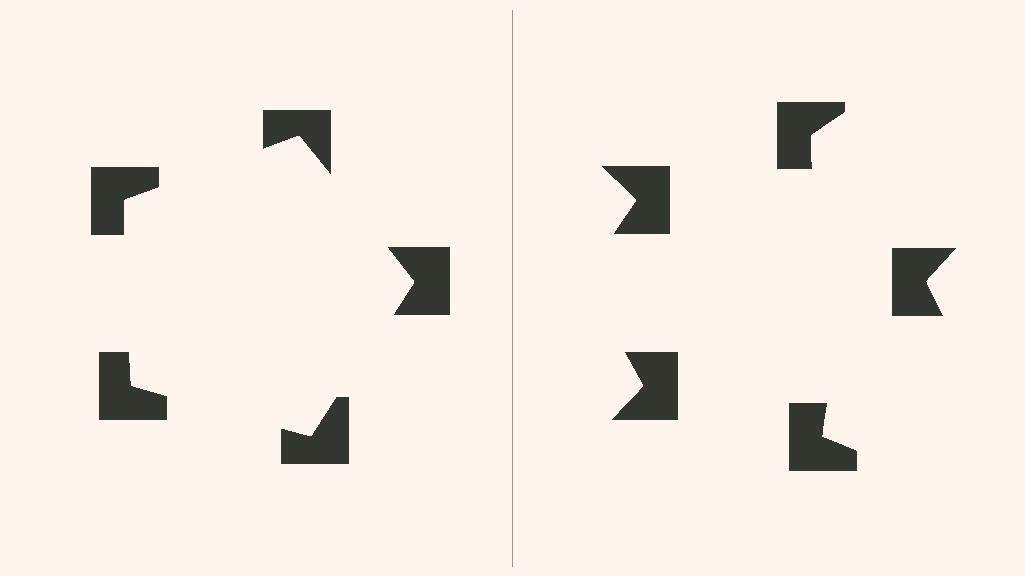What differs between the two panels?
The notched squares are positioned identically on both sides; only the wedge orientations differ. On the left they align to a pentagon; on the right they are misaligned.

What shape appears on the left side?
An illusory pentagon.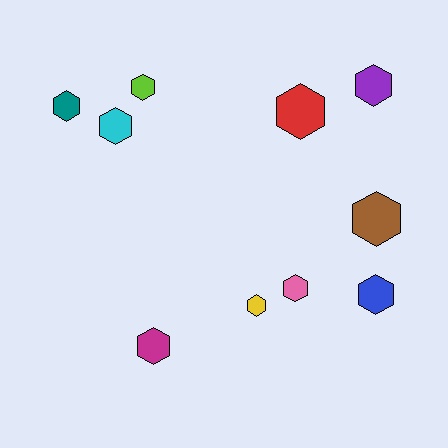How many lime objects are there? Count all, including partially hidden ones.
There is 1 lime object.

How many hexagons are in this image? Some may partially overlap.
There are 10 hexagons.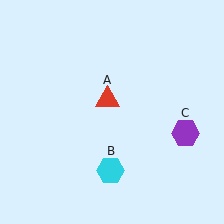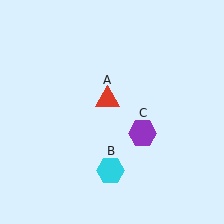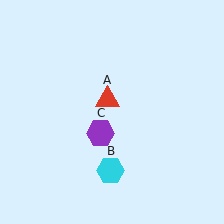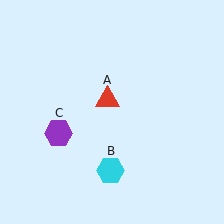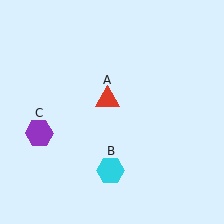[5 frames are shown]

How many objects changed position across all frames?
1 object changed position: purple hexagon (object C).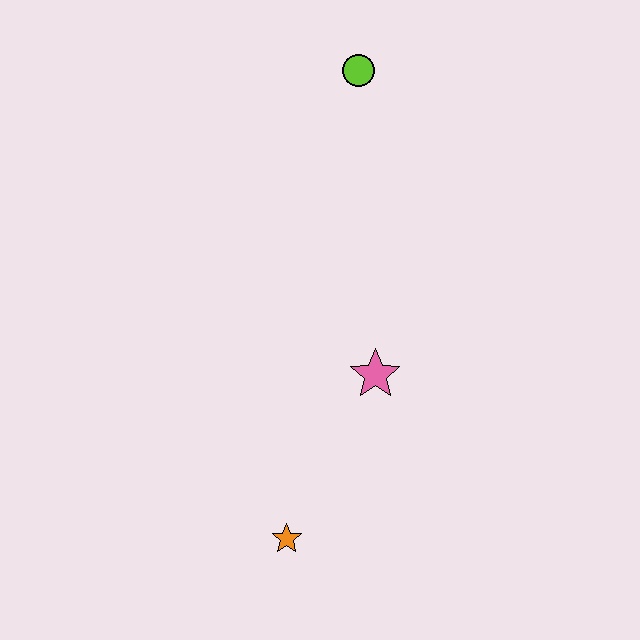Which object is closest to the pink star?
The orange star is closest to the pink star.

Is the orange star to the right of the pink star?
No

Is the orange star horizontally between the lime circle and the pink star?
No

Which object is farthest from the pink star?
The lime circle is farthest from the pink star.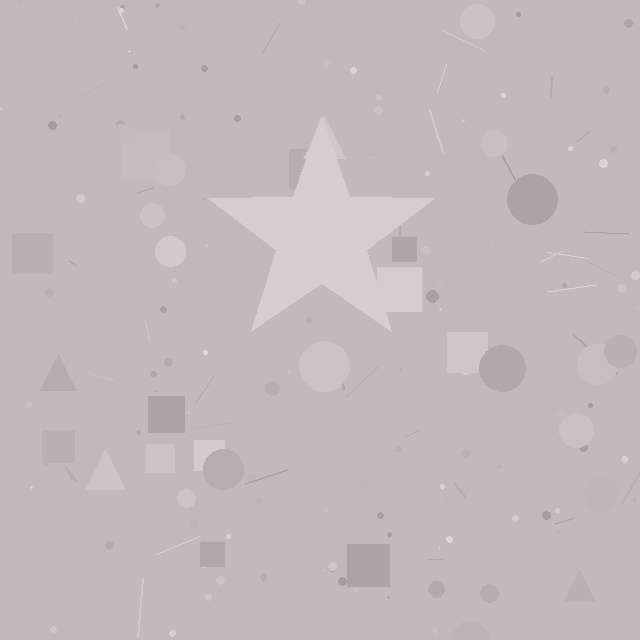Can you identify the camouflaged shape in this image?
The camouflaged shape is a star.